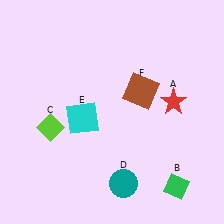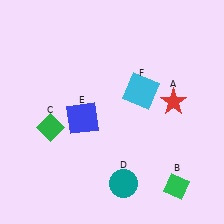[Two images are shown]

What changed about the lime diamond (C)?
In Image 1, C is lime. In Image 2, it changed to green.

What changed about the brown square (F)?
In Image 1, F is brown. In Image 2, it changed to cyan.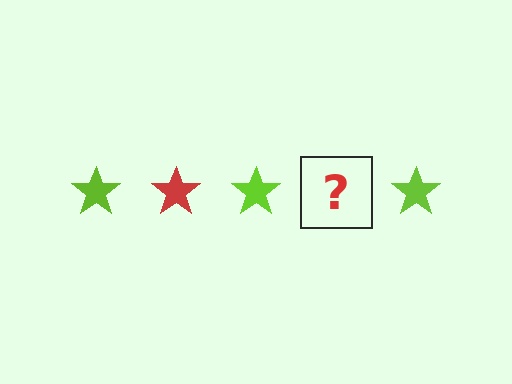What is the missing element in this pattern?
The missing element is a red star.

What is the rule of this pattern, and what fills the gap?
The rule is that the pattern cycles through lime, red stars. The gap should be filled with a red star.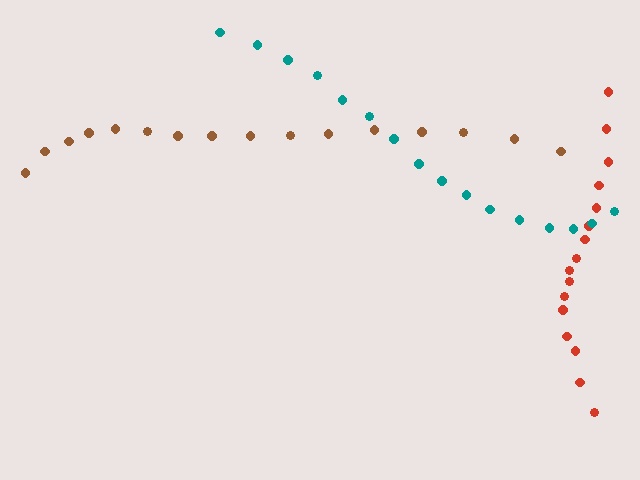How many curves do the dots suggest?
There are 3 distinct paths.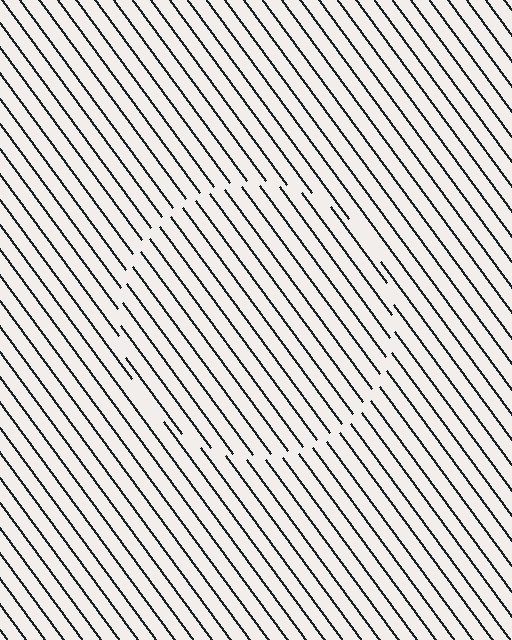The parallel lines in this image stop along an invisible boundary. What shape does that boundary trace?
An illusory circle. The interior of the shape contains the same grating, shifted by half a period — the contour is defined by the phase discontinuity where line-ends from the inner and outer gratings abut.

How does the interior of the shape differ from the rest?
The interior of the shape contains the same grating, shifted by half a period — the contour is defined by the phase discontinuity where line-ends from the inner and outer gratings abut.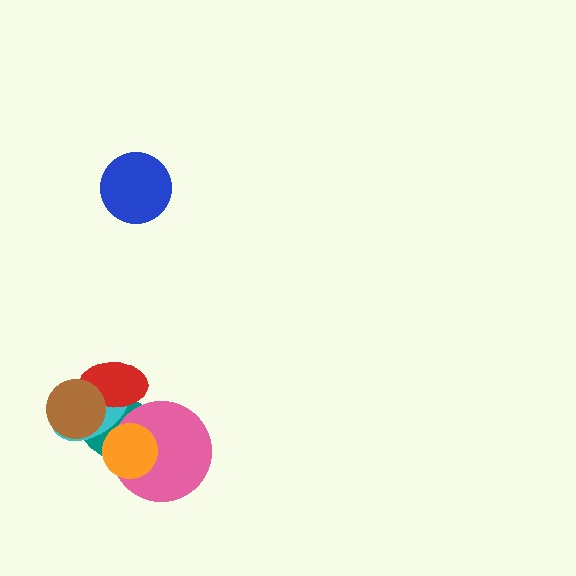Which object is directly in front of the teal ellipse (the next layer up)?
The cyan ellipse is directly in front of the teal ellipse.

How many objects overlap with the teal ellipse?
5 objects overlap with the teal ellipse.